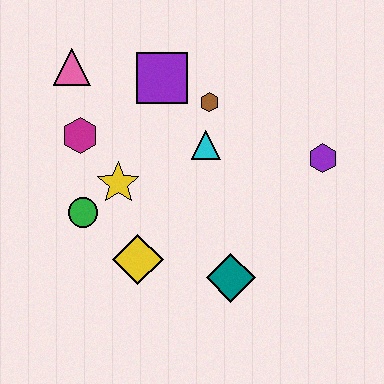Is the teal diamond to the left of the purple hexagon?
Yes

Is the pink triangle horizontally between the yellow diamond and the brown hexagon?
No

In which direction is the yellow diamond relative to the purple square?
The yellow diamond is below the purple square.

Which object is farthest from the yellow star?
The purple hexagon is farthest from the yellow star.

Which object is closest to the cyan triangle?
The brown hexagon is closest to the cyan triangle.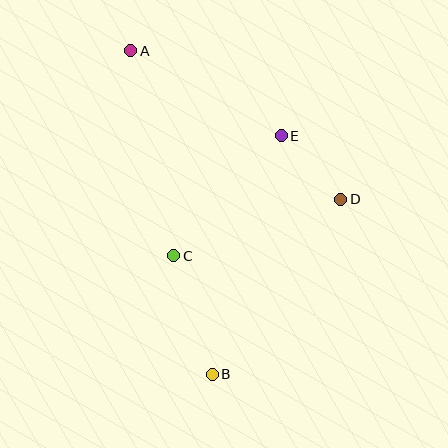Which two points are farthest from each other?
Points A and B are farthest from each other.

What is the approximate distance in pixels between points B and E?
The distance between B and E is approximately 248 pixels.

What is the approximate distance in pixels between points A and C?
The distance between A and C is approximately 210 pixels.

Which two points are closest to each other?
Points D and E are closest to each other.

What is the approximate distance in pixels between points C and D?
The distance between C and D is approximately 176 pixels.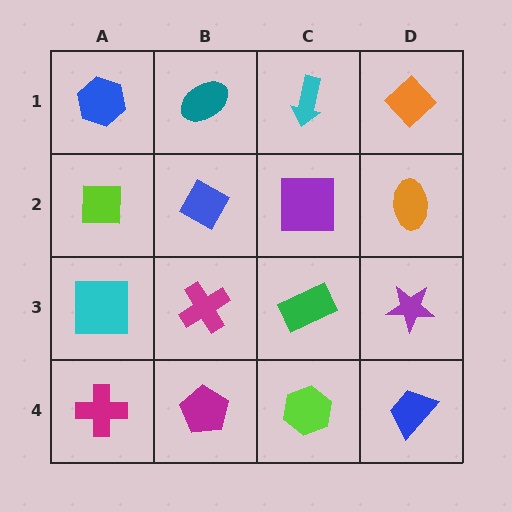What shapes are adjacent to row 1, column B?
A blue diamond (row 2, column B), a blue hexagon (row 1, column A), a cyan arrow (row 1, column C).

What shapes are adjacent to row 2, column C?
A cyan arrow (row 1, column C), a green rectangle (row 3, column C), a blue diamond (row 2, column B), an orange ellipse (row 2, column D).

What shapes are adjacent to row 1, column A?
A lime square (row 2, column A), a teal ellipse (row 1, column B).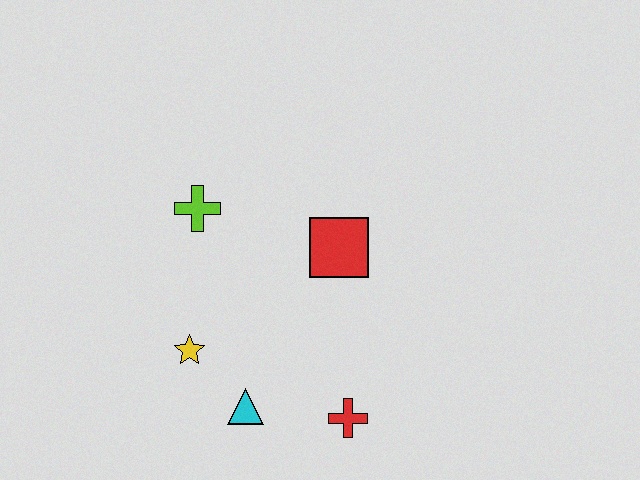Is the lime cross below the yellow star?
No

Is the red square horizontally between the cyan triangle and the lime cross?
No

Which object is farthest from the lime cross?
The red cross is farthest from the lime cross.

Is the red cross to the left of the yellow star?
No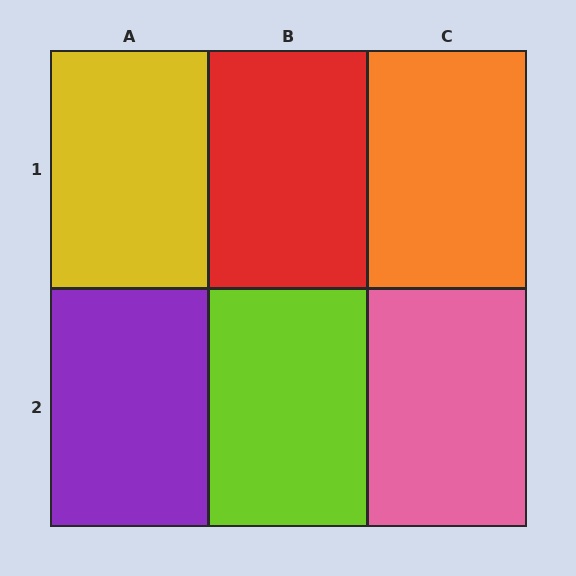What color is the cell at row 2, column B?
Lime.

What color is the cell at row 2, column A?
Purple.